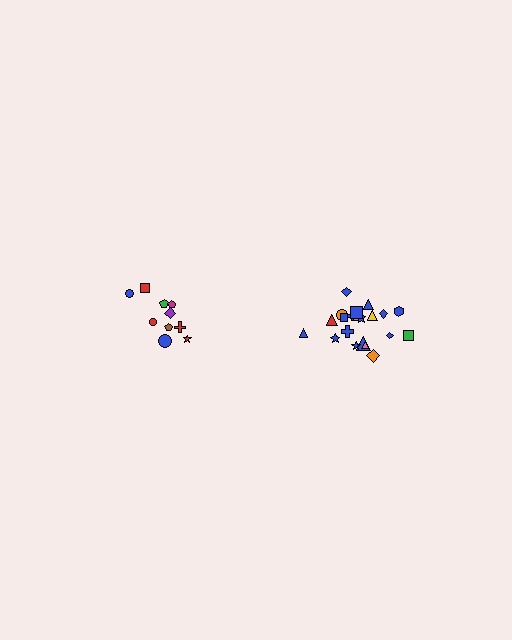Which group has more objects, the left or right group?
The right group.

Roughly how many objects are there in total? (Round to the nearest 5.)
Roughly 30 objects in total.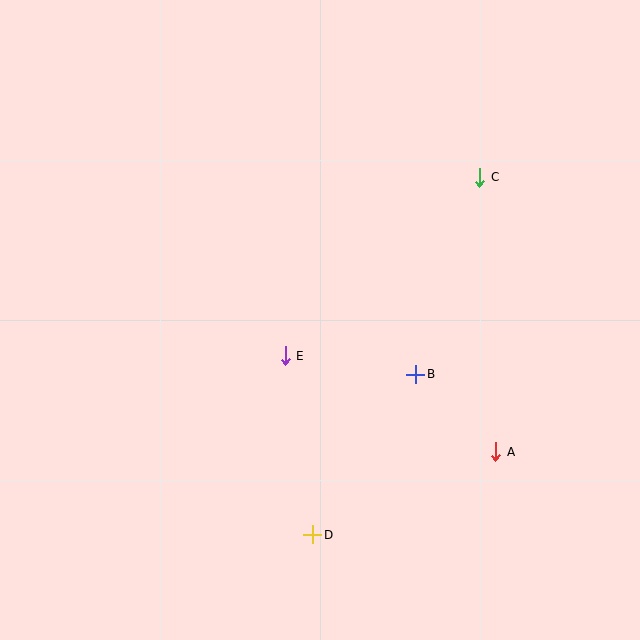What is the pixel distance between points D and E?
The distance between D and E is 181 pixels.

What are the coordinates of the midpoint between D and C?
The midpoint between D and C is at (396, 356).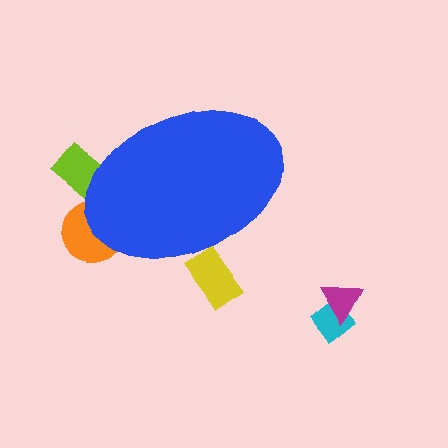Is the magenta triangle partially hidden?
No, the magenta triangle is fully visible.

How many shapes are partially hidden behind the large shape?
3 shapes are partially hidden.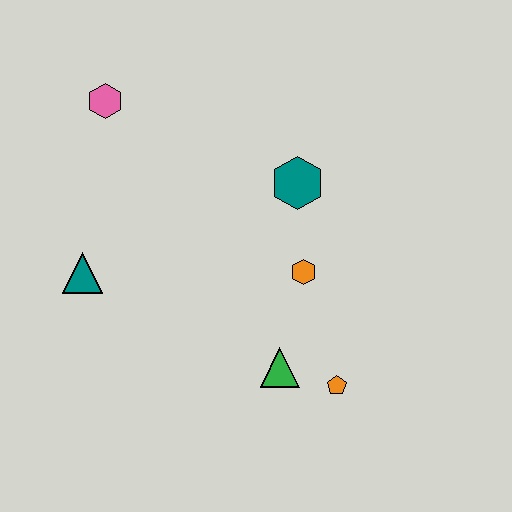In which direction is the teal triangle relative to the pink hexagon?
The teal triangle is below the pink hexagon.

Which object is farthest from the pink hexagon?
The orange pentagon is farthest from the pink hexagon.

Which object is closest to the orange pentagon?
The green triangle is closest to the orange pentagon.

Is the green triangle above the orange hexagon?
No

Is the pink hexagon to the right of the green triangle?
No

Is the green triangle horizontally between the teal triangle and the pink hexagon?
No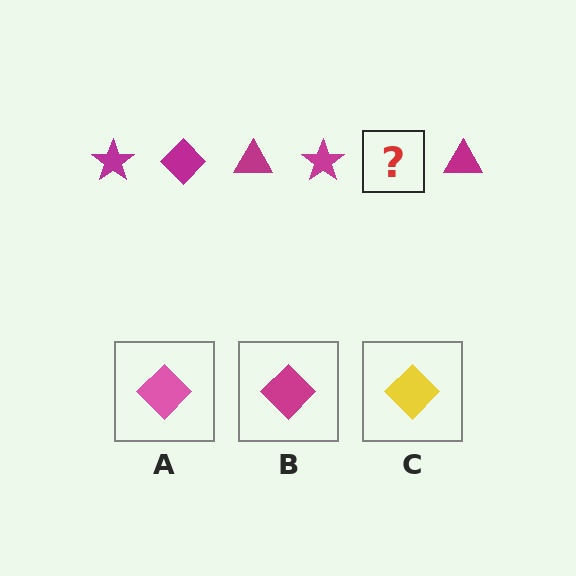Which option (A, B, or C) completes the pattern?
B.